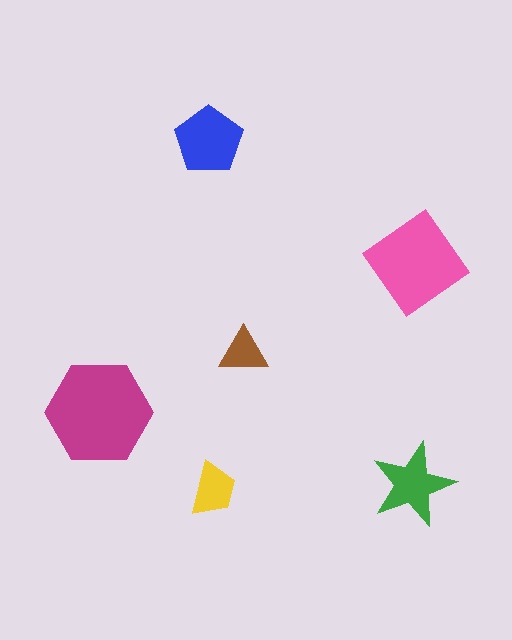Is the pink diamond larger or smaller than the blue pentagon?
Larger.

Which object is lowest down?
The yellow trapezoid is bottommost.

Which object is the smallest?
The brown triangle.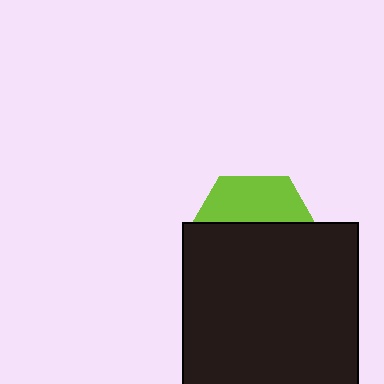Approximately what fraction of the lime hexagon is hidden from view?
Roughly 65% of the lime hexagon is hidden behind the black square.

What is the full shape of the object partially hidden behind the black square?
The partially hidden object is a lime hexagon.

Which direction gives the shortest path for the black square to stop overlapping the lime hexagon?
Moving down gives the shortest separation.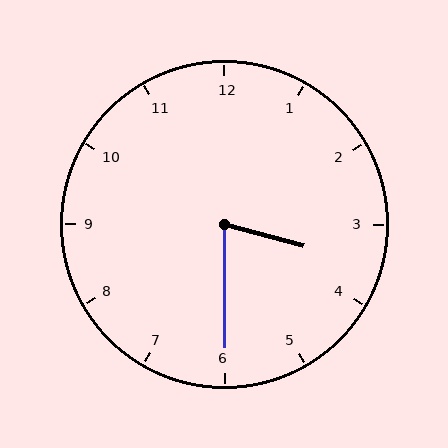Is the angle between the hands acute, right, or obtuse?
It is acute.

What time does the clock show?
3:30.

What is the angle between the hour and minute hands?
Approximately 75 degrees.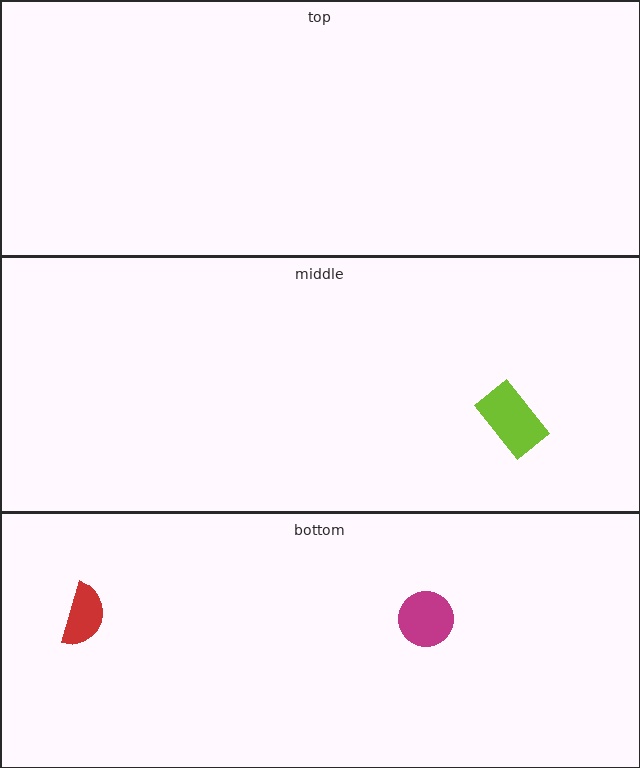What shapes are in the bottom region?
The red semicircle, the magenta circle.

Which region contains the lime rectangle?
The middle region.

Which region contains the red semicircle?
The bottom region.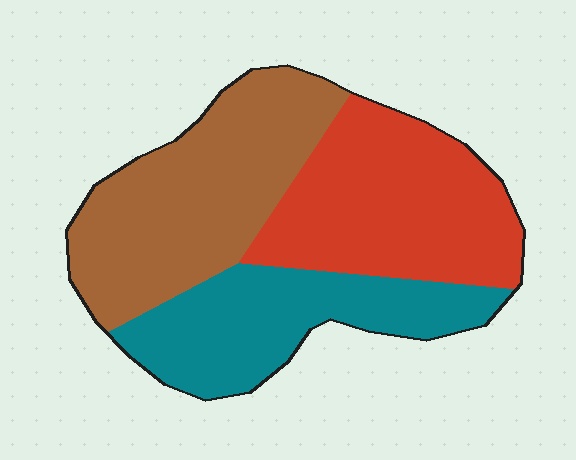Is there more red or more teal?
Red.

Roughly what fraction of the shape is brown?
Brown covers about 35% of the shape.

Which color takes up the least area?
Teal, at roughly 30%.